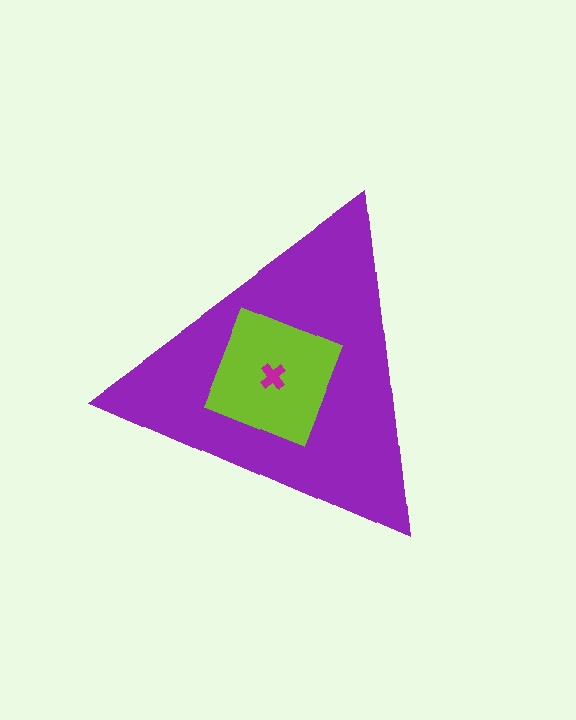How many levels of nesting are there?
3.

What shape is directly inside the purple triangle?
The lime square.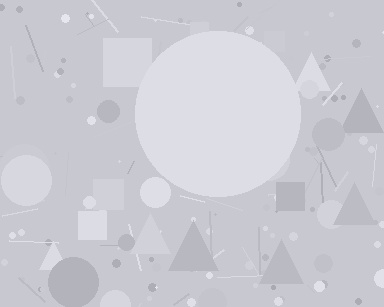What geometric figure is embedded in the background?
A circle is embedded in the background.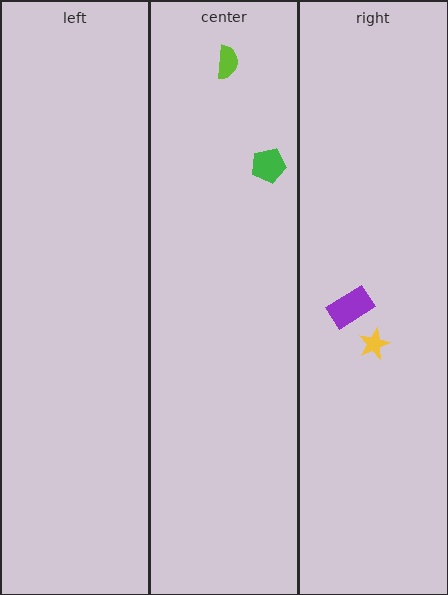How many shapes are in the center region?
2.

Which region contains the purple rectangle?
The right region.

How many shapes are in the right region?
2.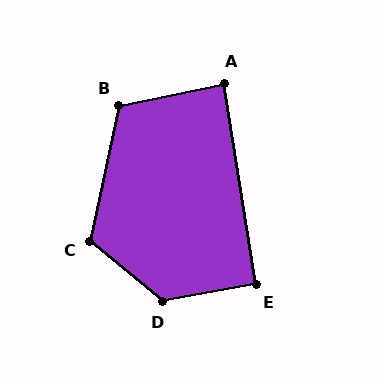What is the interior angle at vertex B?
Approximately 114 degrees (obtuse).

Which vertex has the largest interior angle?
D, at approximately 130 degrees.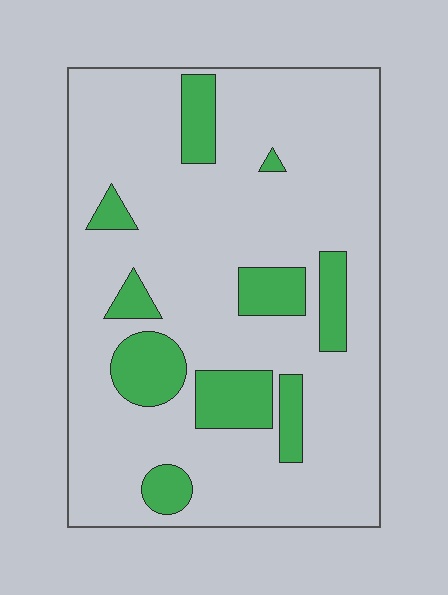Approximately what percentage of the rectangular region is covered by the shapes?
Approximately 20%.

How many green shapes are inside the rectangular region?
10.